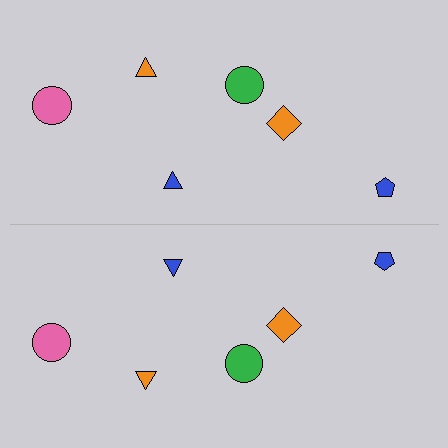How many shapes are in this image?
There are 12 shapes in this image.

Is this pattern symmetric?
Yes, this pattern has bilateral (reflection) symmetry.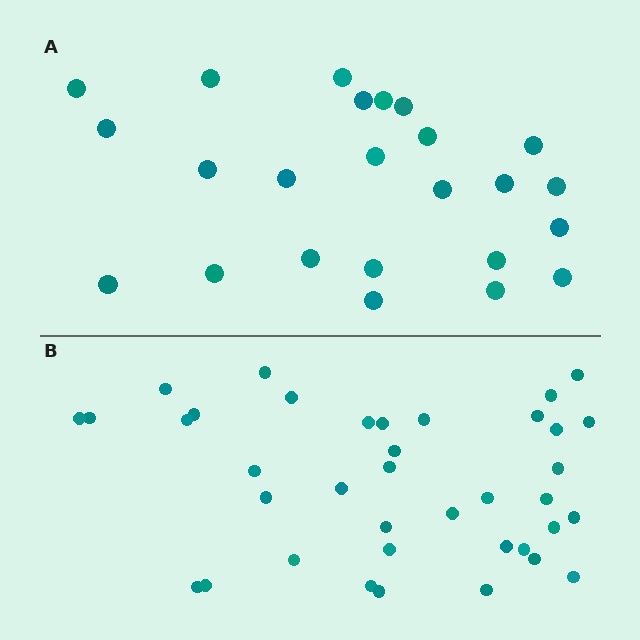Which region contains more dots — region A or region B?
Region B (the bottom region) has more dots.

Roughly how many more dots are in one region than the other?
Region B has approximately 15 more dots than region A.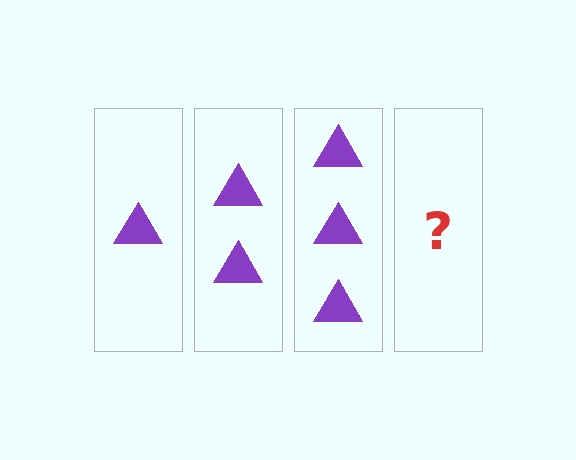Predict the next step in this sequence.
The next step is 4 triangles.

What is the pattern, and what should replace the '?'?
The pattern is that each step adds one more triangle. The '?' should be 4 triangles.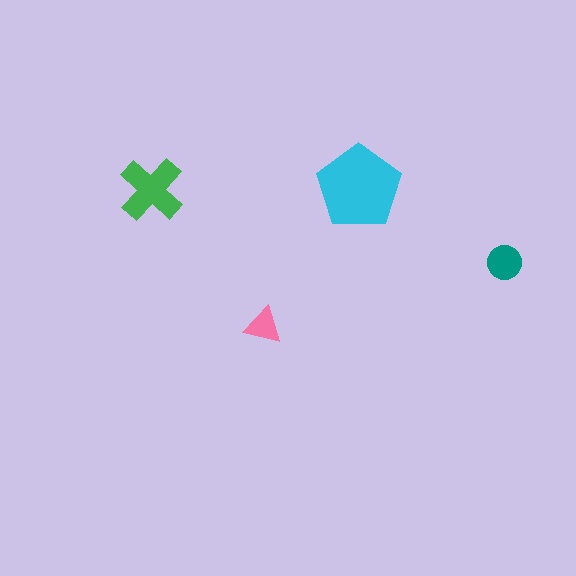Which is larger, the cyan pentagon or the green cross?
The cyan pentagon.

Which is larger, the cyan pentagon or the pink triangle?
The cyan pentagon.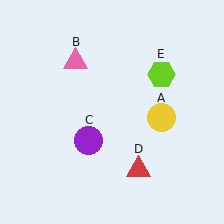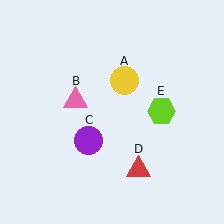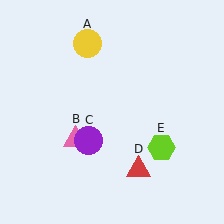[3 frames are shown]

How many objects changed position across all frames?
3 objects changed position: yellow circle (object A), pink triangle (object B), lime hexagon (object E).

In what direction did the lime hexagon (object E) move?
The lime hexagon (object E) moved down.